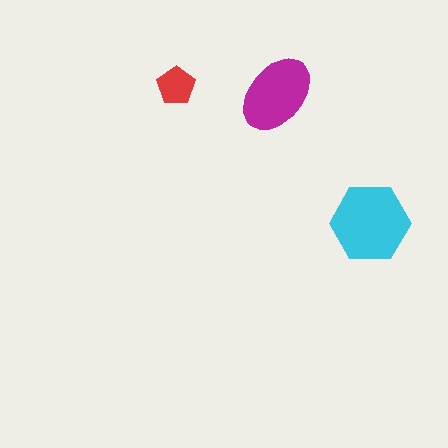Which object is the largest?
The cyan hexagon.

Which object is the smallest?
The red pentagon.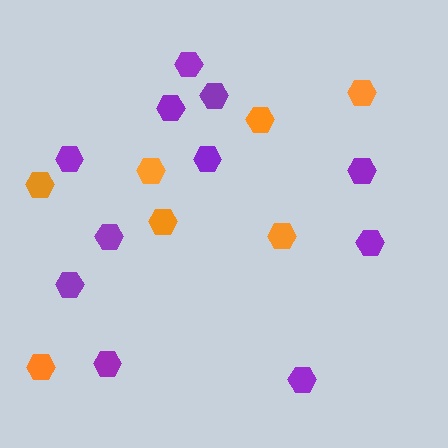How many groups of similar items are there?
There are 2 groups: one group of orange hexagons (7) and one group of purple hexagons (11).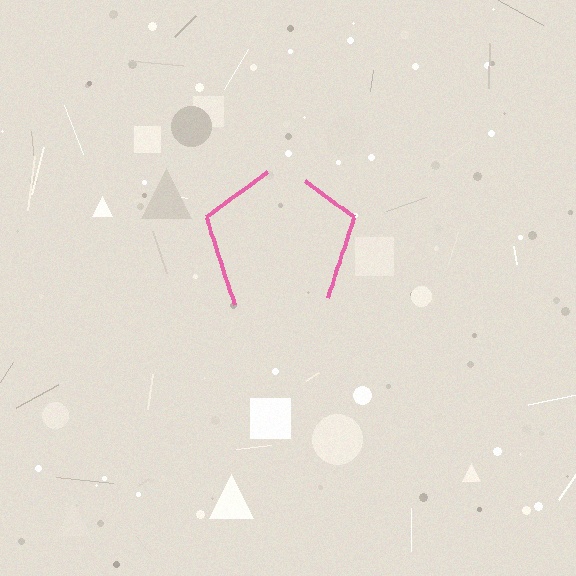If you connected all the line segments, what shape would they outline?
They would outline a pentagon.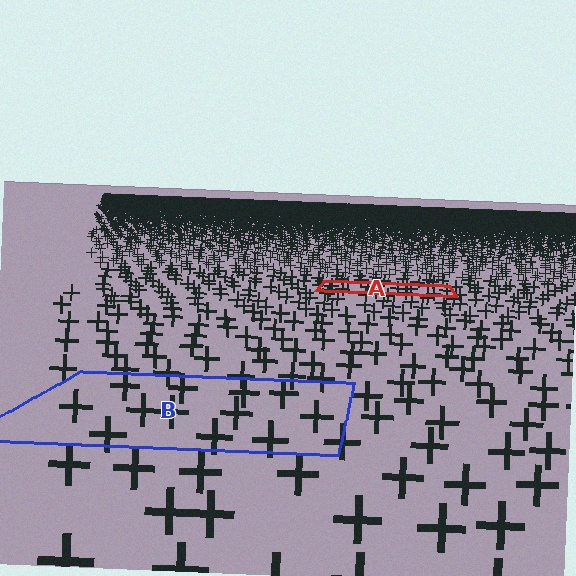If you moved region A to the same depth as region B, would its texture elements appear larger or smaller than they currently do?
They would appear larger. At a closer depth, the same texture elements are projected at a bigger on-screen size.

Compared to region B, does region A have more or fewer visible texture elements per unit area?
Region A has more texture elements per unit area — they are packed more densely because it is farther away.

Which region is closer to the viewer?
Region B is closer. The texture elements there are larger and more spread out.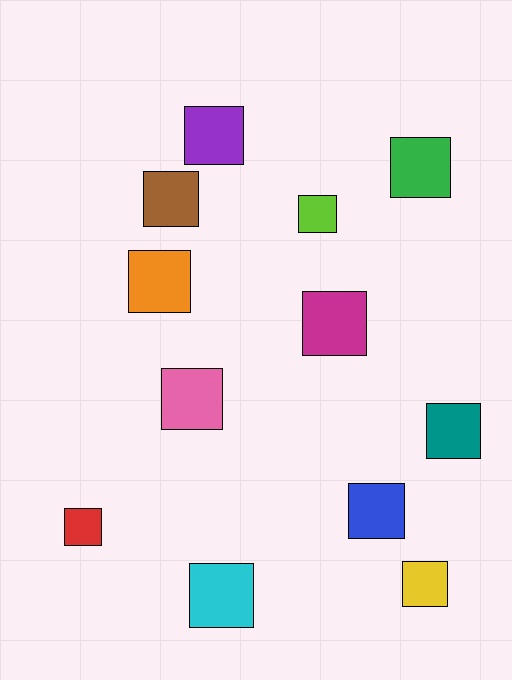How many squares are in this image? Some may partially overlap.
There are 12 squares.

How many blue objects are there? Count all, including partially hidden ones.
There is 1 blue object.